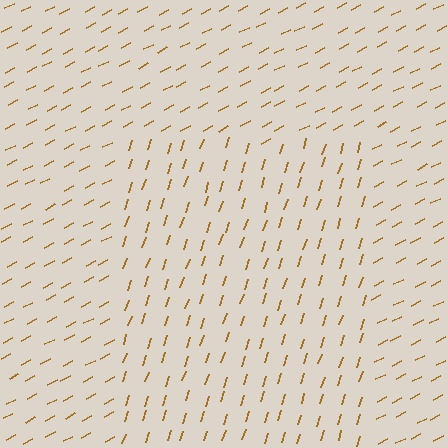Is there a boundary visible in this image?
Yes, there is a texture boundary formed by a change in line orientation.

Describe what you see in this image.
The image is filled with small brown line segments. A rectangle region in the image has lines oriented differently from the surrounding lines, creating a visible texture boundary.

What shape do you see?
I see a rectangle.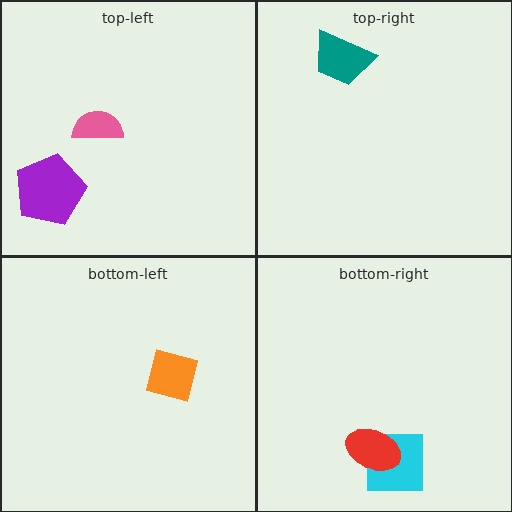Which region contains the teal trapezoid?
The top-right region.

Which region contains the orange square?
The bottom-left region.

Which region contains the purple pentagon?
The top-left region.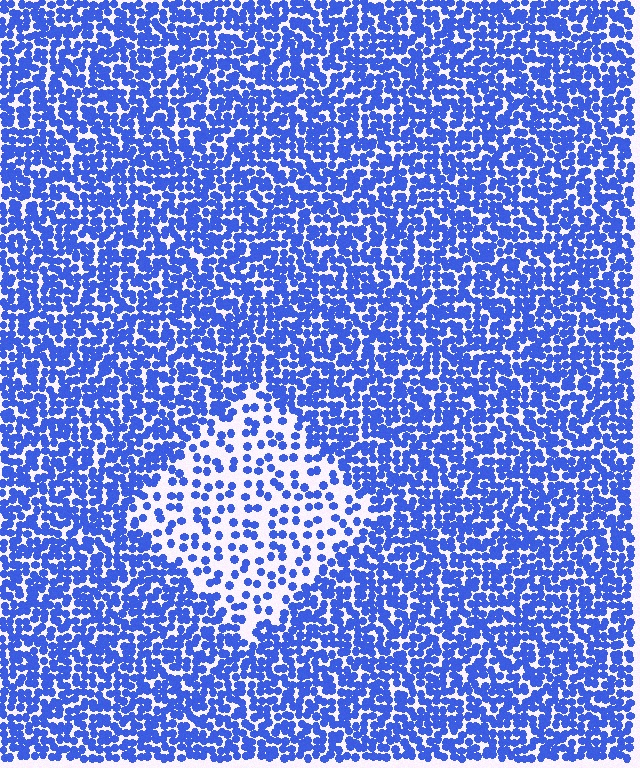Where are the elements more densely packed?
The elements are more densely packed outside the diamond boundary.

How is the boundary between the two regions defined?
The boundary is defined by a change in element density (approximately 2.5x ratio). All elements are the same color, size, and shape.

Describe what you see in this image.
The image contains small blue elements arranged at two different densities. A diamond-shaped region is visible where the elements are less densely packed than the surrounding area.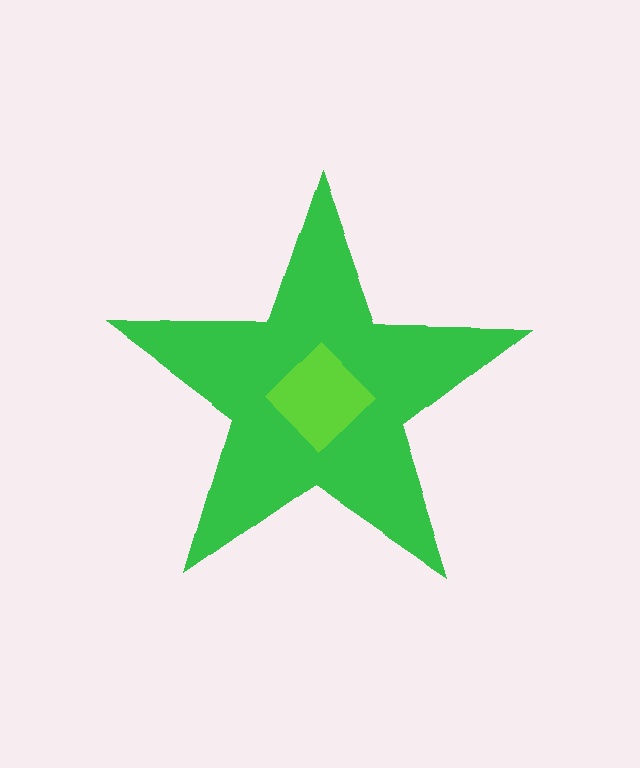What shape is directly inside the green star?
The lime diamond.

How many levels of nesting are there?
2.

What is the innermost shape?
The lime diamond.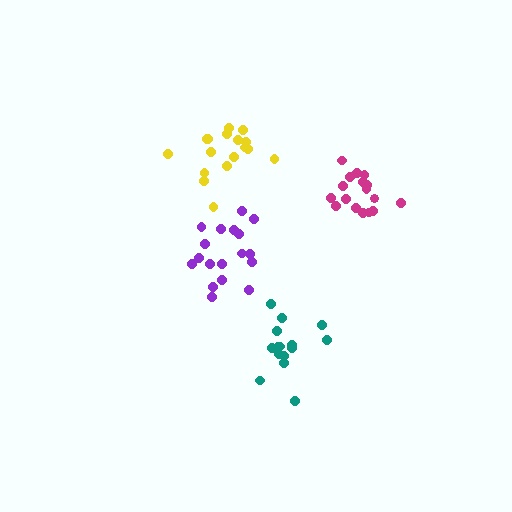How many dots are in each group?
Group 1: 18 dots, Group 2: 18 dots, Group 3: 17 dots, Group 4: 15 dots (68 total).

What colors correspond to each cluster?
The clusters are colored: purple, magenta, yellow, teal.